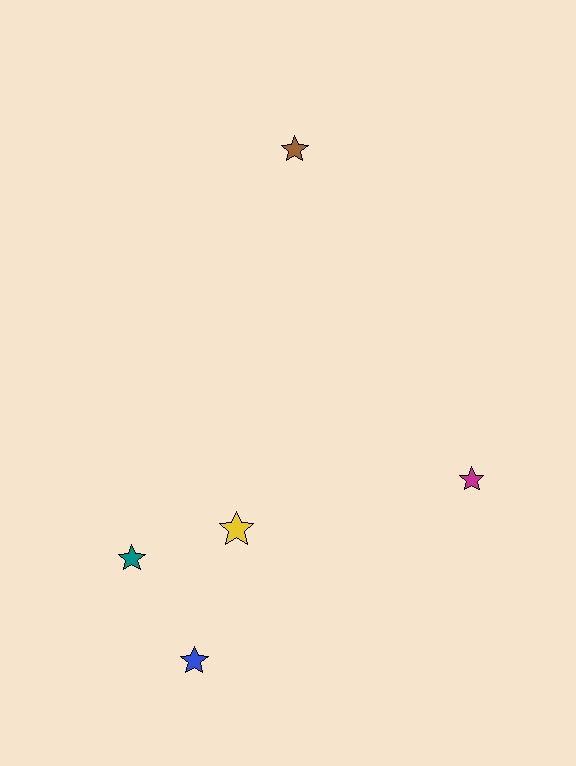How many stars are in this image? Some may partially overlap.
There are 5 stars.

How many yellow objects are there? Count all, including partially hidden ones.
There is 1 yellow object.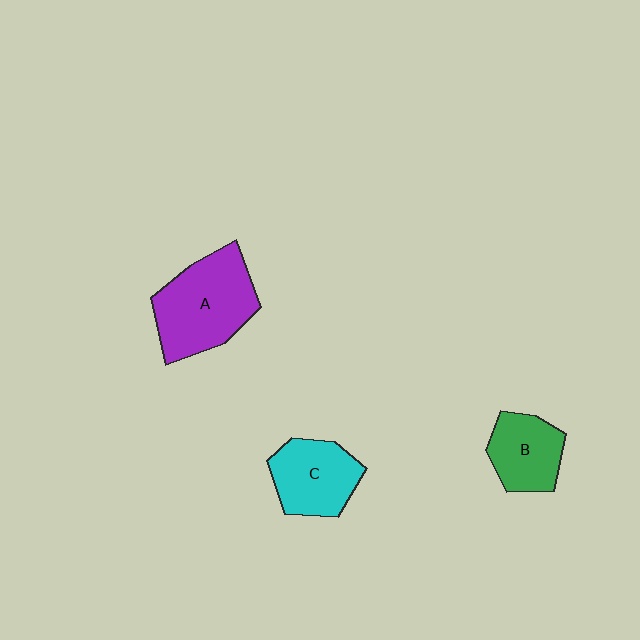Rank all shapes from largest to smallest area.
From largest to smallest: A (purple), C (cyan), B (green).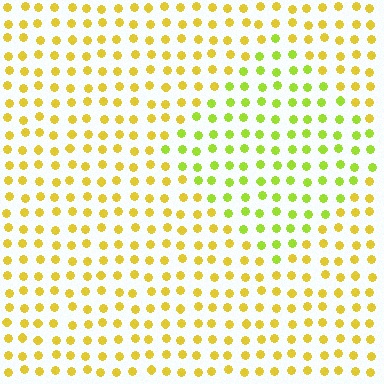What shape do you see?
I see a diamond.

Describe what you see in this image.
The image is filled with small yellow elements in a uniform arrangement. A diamond-shaped region is visible where the elements are tinted to a slightly different hue, forming a subtle color boundary.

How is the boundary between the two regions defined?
The boundary is defined purely by a slight shift in hue (about 33 degrees). Spacing, size, and orientation are identical on both sides.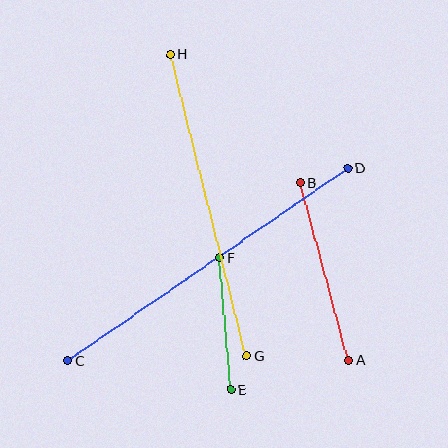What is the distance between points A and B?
The distance is approximately 184 pixels.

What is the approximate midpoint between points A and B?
The midpoint is at approximately (324, 271) pixels.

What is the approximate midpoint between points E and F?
The midpoint is at approximately (225, 324) pixels.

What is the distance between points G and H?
The distance is approximately 311 pixels.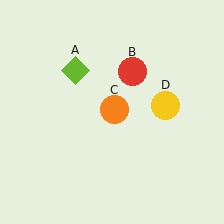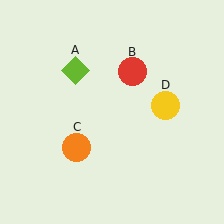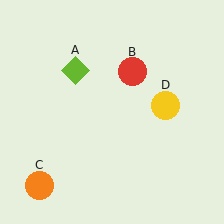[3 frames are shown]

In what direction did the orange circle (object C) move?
The orange circle (object C) moved down and to the left.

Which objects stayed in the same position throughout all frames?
Lime diamond (object A) and red circle (object B) and yellow circle (object D) remained stationary.